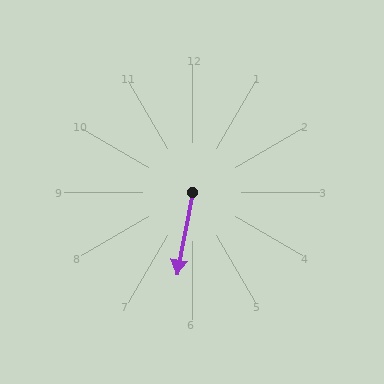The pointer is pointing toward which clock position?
Roughly 6 o'clock.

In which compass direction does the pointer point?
South.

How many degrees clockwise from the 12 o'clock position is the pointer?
Approximately 191 degrees.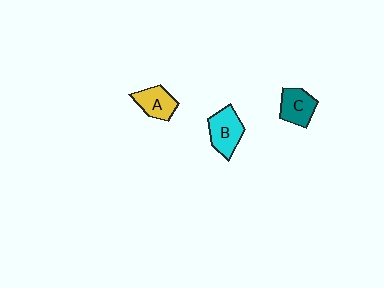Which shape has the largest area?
Shape B (cyan).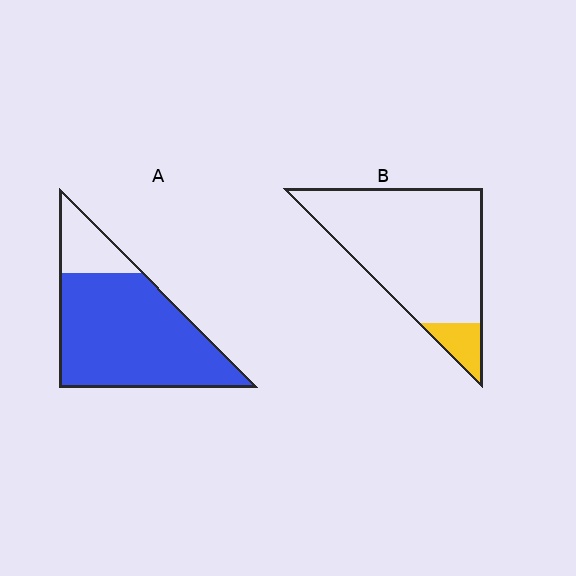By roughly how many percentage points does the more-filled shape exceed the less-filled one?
By roughly 70 percentage points (A over B).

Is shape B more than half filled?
No.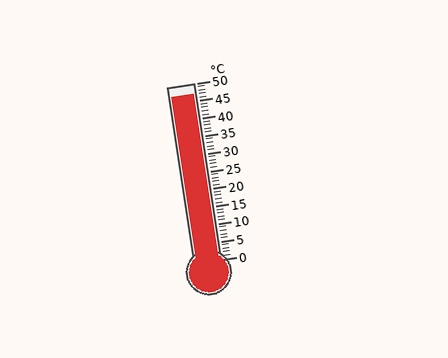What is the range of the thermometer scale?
The thermometer scale ranges from 0°C to 50°C.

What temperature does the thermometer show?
The thermometer shows approximately 47°C.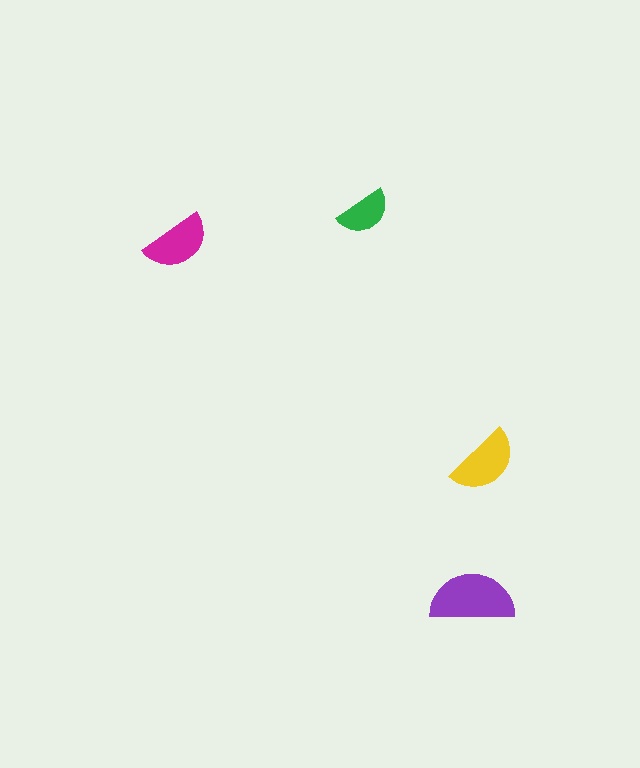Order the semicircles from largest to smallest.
the purple one, the yellow one, the magenta one, the green one.